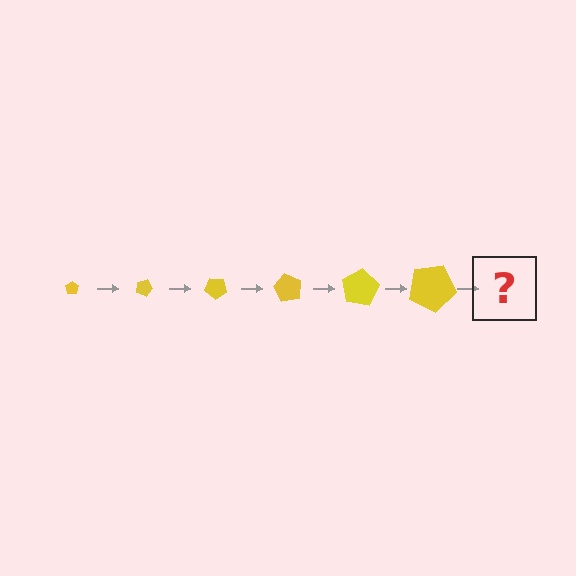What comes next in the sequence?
The next element should be a pentagon, larger than the previous one and rotated 120 degrees from the start.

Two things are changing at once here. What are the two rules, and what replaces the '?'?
The two rules are that the pentagon grows larger each step and it rotates 20 degrees each step. The '?' should be a pentagon, larger than the previous one and rotated 120 degrees from the start.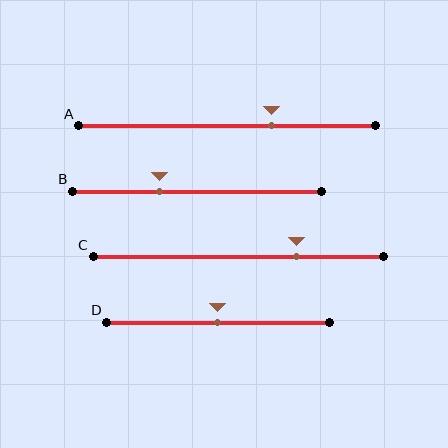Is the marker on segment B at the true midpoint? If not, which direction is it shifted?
No, the marker on segment B is shifted to the left by about 15% of the segment length.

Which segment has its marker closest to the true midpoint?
Segment D has its marker closest to the true midpoint.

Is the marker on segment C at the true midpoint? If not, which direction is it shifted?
No, the marker on segment C is shifted to the right by about 20% of the segment length.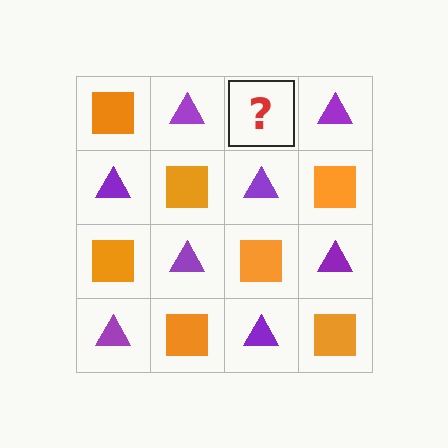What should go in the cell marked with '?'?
The missing cell should contain an orange square.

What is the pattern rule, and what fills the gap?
The rule is that it alternates orange square and purple triangle in a checkerboard pattern. The gap should be filled with an orange square.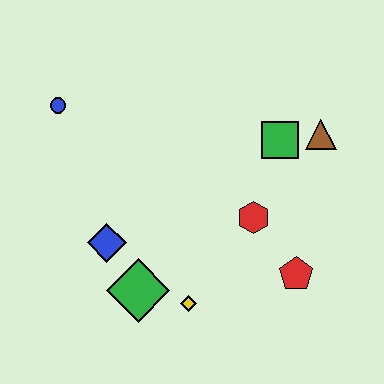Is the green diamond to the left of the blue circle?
No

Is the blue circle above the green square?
Yes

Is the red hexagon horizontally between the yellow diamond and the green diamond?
No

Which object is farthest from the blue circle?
The red pentagon is farthest from the blue circle.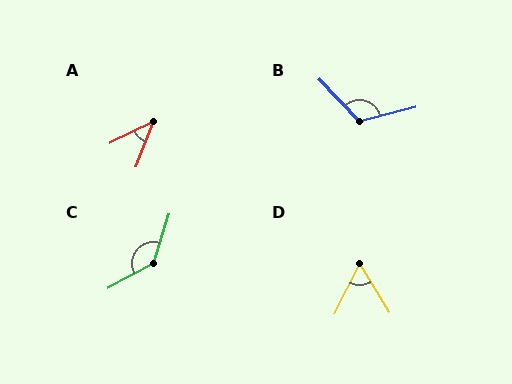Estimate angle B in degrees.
Approximately 119 degrees.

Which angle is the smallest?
A, at approximately 43 degrees.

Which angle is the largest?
C, at approximately 136 degrees.